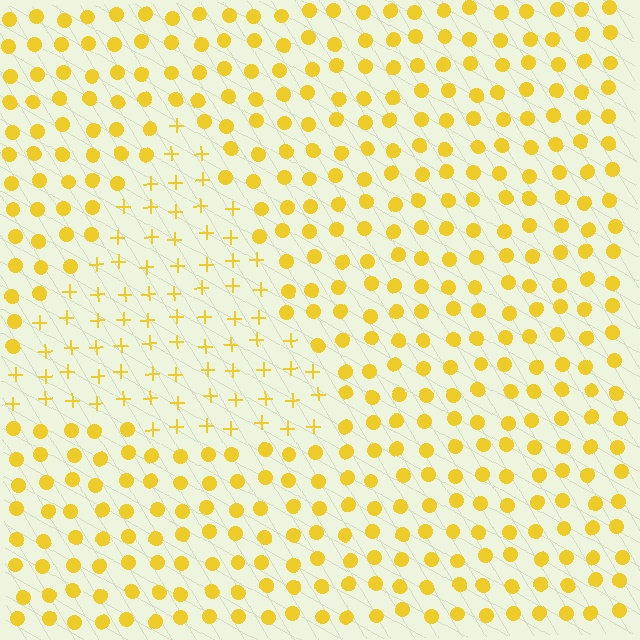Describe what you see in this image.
The image is filled with small yellow elements arranged in a uniform grid. A triangle-shaped region contains plus signs, while the surrounding area contains circles. The boundary is defined purely by the change in element shape.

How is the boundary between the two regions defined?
The boundary is defined by a change in element shape: plus signs inside vs. circles outside. All elements share the same color and spacing.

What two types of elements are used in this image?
The image uses plus signs inside the triangle region and circles outside it.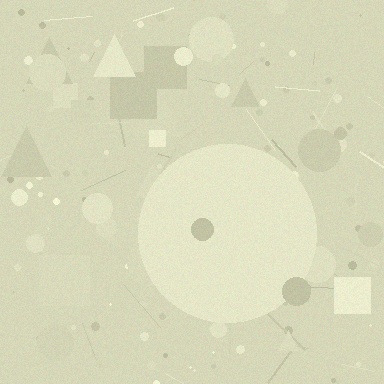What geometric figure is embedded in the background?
A circle is embedded in the background.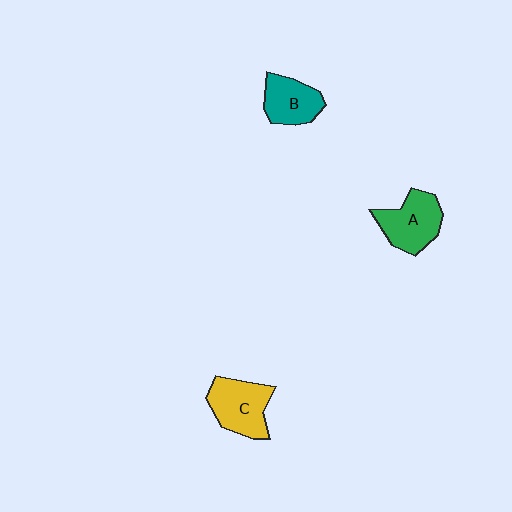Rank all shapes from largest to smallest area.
From largest to smallest: C (yellow), A (green), B (teal).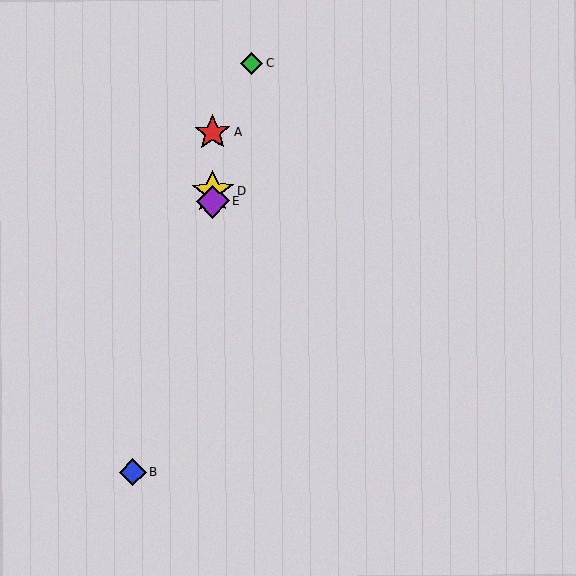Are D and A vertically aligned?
Yes, both are at x≈213.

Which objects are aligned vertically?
Objects A, D, E are aligned vertically.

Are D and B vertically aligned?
No, D is at x≈213 and B is at x≈133.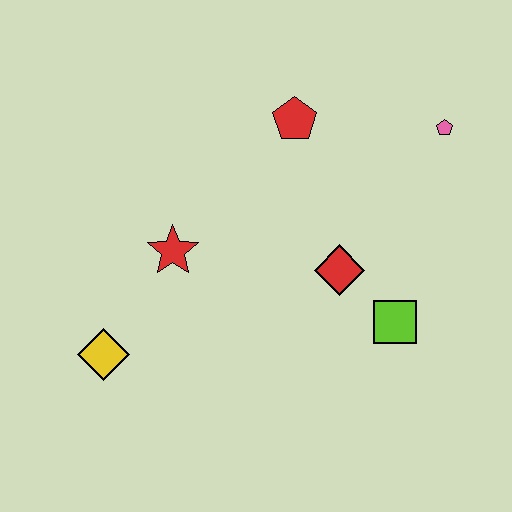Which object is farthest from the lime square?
The yellow diamond is farthest from the lime square.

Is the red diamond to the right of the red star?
Yes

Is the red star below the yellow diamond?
No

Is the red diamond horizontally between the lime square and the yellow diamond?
Yes